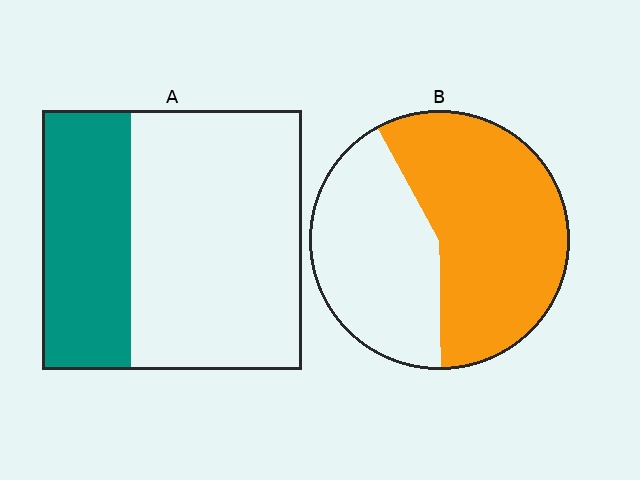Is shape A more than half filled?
No.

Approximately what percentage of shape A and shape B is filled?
A is approximately 35% and B is approximately 60%.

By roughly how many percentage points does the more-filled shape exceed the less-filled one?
By roughly 25 percentage points (B over A).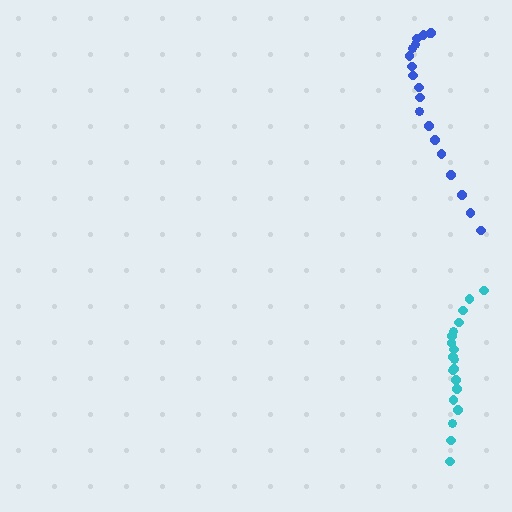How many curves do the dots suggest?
There are 2 distinct paths.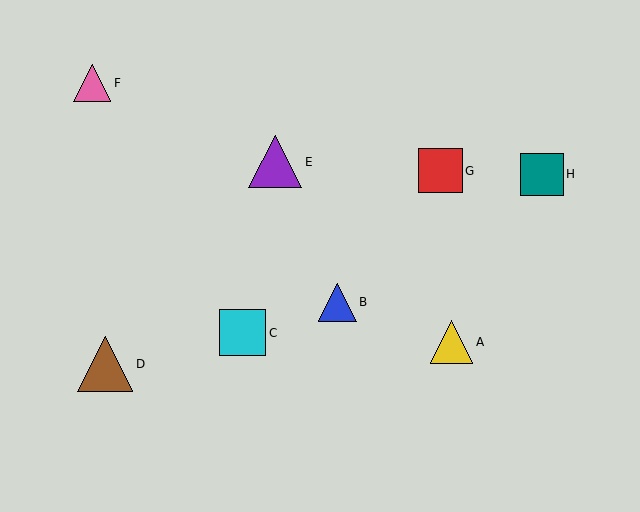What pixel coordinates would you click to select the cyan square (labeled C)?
Click at (243, 333) to select the cyan square C.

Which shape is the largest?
The brown triangle (labeled D) is the largest.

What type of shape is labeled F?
Shape F is a pink triangle.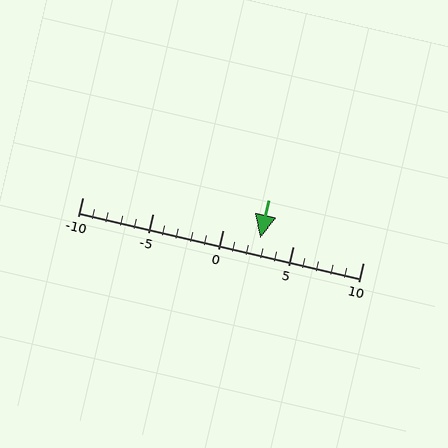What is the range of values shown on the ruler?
The ruler shows values from -10 to 10.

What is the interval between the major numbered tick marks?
The major tick marks are spaced 5 units apart.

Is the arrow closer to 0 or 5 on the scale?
The arrow is closer to 5.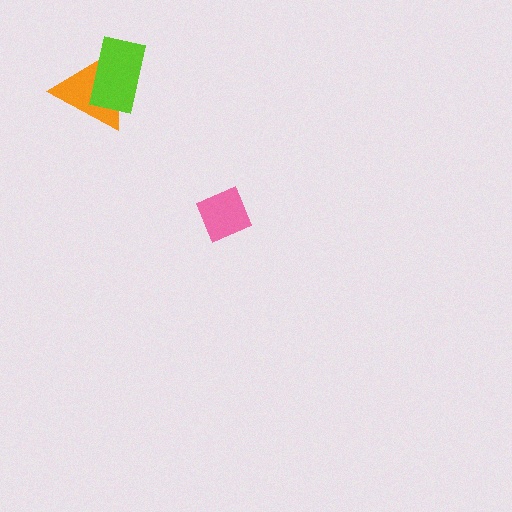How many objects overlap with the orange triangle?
1 object overlaps with the orange triangle.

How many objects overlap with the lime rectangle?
1 object overlaps with the lime rectangle.